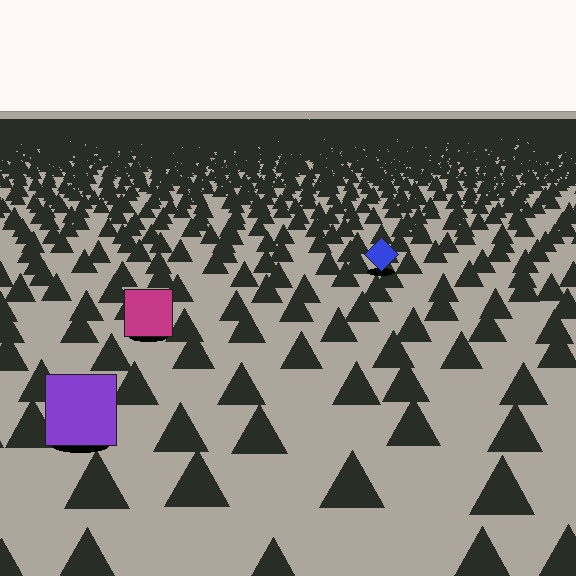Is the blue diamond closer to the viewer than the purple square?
No. The purple square is closer — you can tell from the texture gradient: the ground texture is coarser near it.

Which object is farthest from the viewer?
The blue diamond is farthest from the viewer. It appears smaller and the ground texture around it is denser.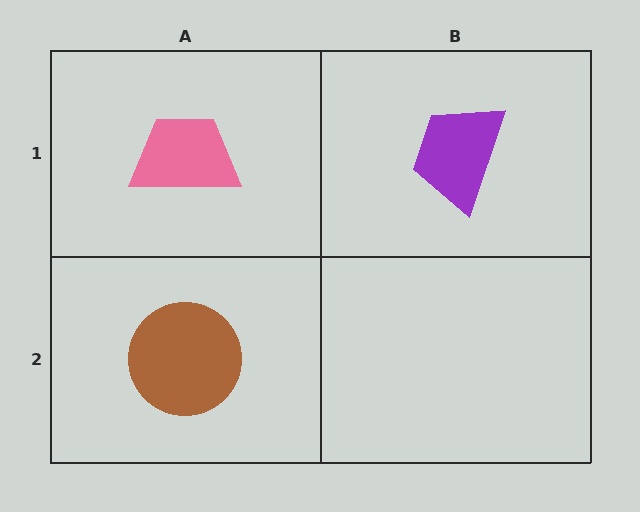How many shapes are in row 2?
1 shape.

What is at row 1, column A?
A pink trapezoid.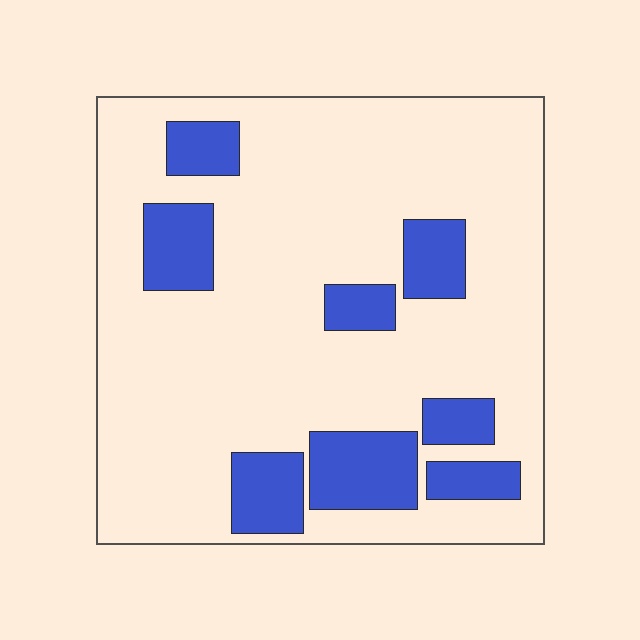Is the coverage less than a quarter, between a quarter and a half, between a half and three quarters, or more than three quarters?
Less than a quarter.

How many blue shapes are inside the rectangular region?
8.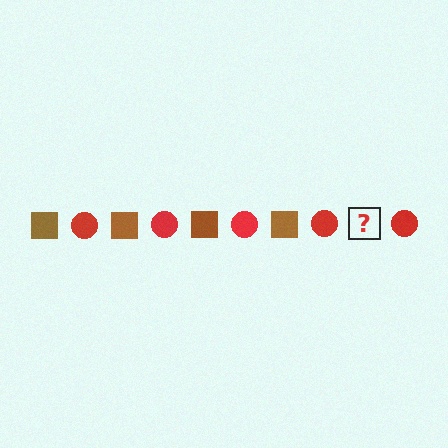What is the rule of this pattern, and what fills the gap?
The rule is that the pattern alternates between brown square and red circle. The gap should be filled with a brown square.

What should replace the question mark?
The question mark should be replaced with a brown square.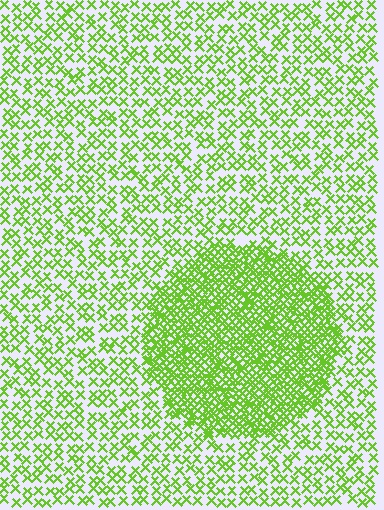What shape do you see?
I see a circle.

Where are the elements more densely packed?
The elements are more densely packed inside the circle boundary.